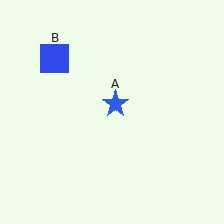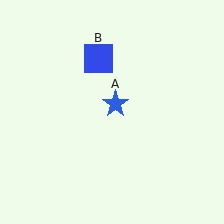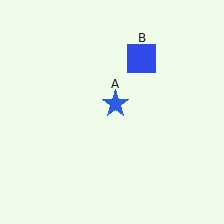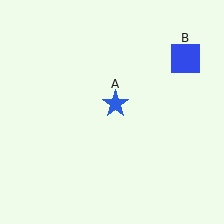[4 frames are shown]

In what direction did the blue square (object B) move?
The blue square (object B) moved right.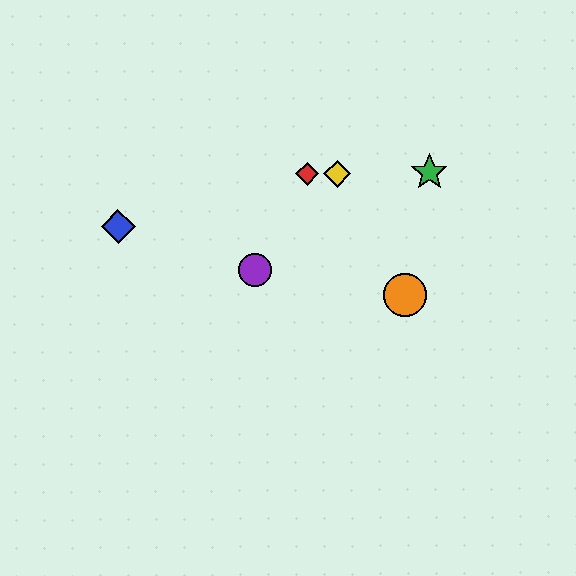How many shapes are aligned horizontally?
3 shapes (the red diamond, the green star, the yellow diamond) are aligned horizontally.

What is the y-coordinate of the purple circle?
The purple circle is at y≈270.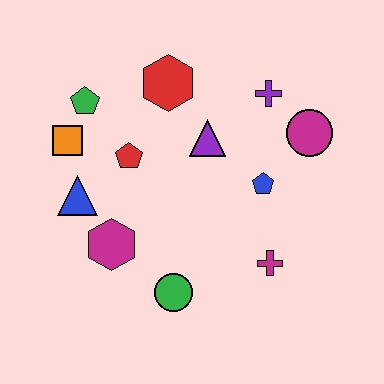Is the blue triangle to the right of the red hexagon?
No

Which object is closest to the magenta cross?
The blue pentagon is closest to the magenta cross.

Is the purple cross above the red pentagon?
Yes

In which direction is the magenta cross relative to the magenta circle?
The magenta cross is below the magenta circle.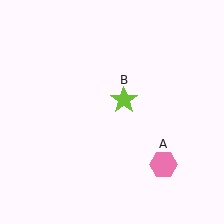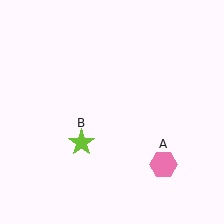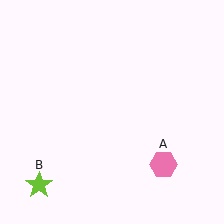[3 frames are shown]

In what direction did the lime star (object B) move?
The lime star (object B) moved down and to the left.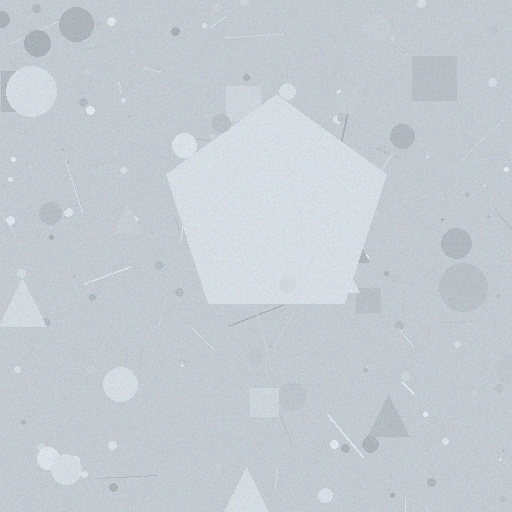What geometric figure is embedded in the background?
A pentagon is embedded in the background.